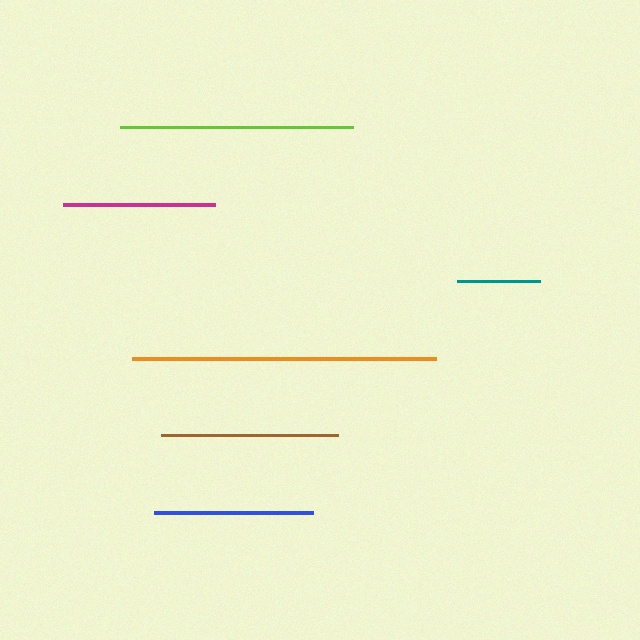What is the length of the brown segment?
The brown segment is approximately 176 pixels long.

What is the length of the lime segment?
The lime segment is approximately 233 pixels long.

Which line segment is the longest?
The orange line is the longest at approximately 304 pixels.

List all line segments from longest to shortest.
From longest to shortest: orange, lime, brown, blue, magenta, teal.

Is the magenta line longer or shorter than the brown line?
The brown line is longer than the magenta line.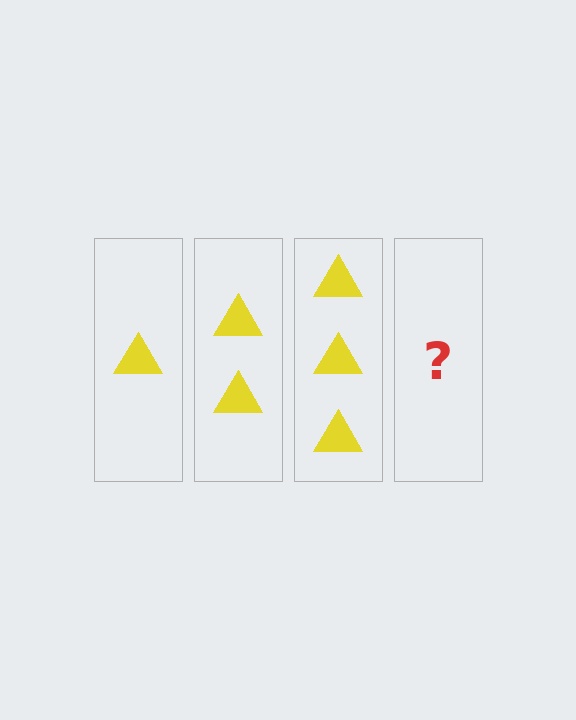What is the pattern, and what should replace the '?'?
The pattern is that each step adds one more triangle. The '?' should be 4 triangles.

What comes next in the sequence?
The next element should be 4 triangles.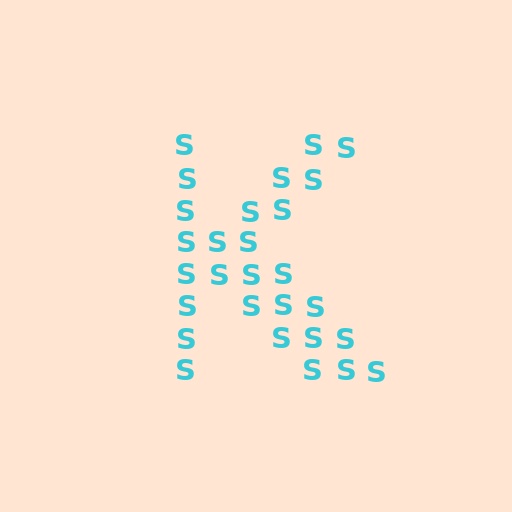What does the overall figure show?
The overall figure shows the letter K.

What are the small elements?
The small elements are letter S's.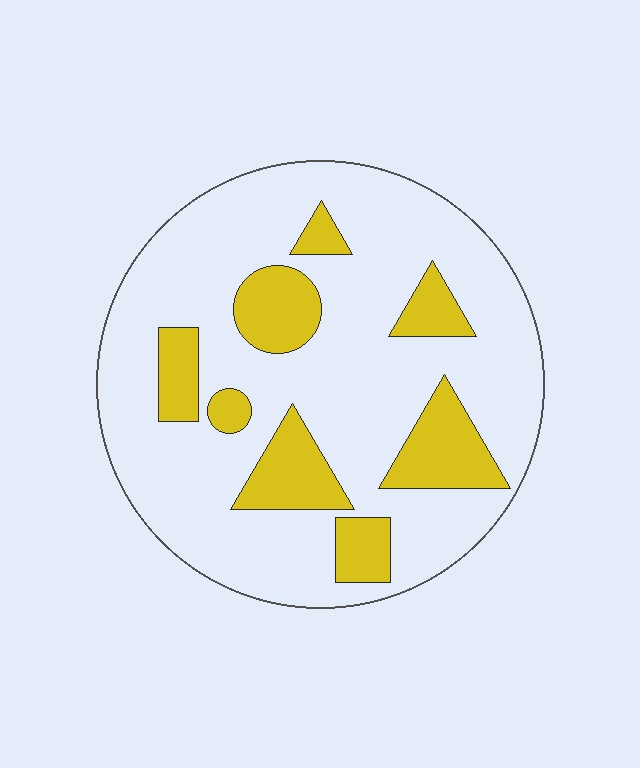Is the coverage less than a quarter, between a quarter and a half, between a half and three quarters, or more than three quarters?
Less than a quarter.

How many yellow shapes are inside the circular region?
8.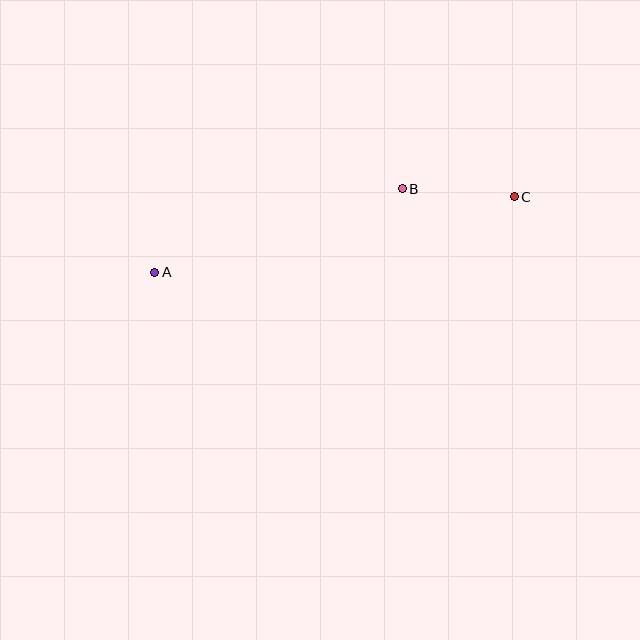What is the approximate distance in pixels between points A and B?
The distance between A and B is approximately 261 pixels.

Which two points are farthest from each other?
Points A and C are farthest from each other.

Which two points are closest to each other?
Points B and C are closest to each other.